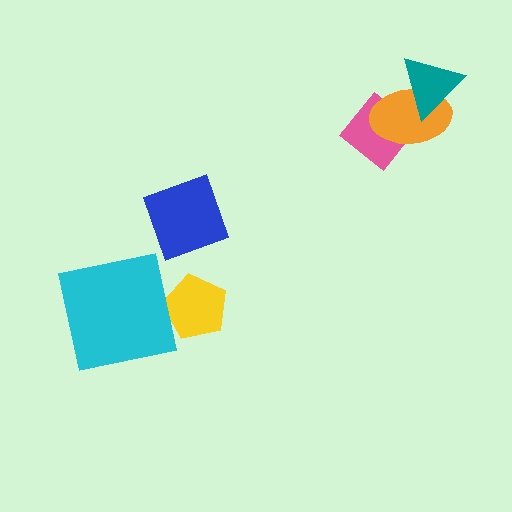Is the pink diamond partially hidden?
Yes, it is partially covered by another shape.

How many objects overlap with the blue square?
0 objects overlap with the blue square.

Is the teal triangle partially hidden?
No, no other shape covers it.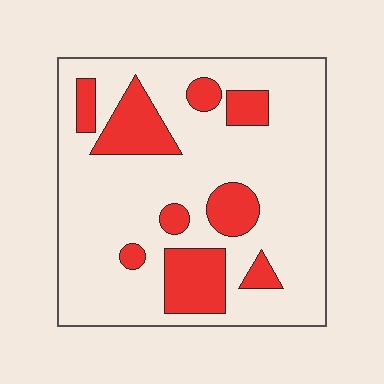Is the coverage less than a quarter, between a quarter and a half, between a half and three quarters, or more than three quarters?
Less than a quarter.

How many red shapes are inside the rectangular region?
9.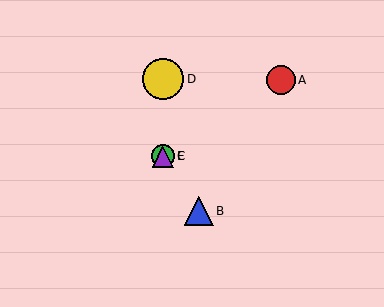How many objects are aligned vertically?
3 objects (C, D, E) are aligned vertically.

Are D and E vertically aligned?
Yes, both are at x≈163.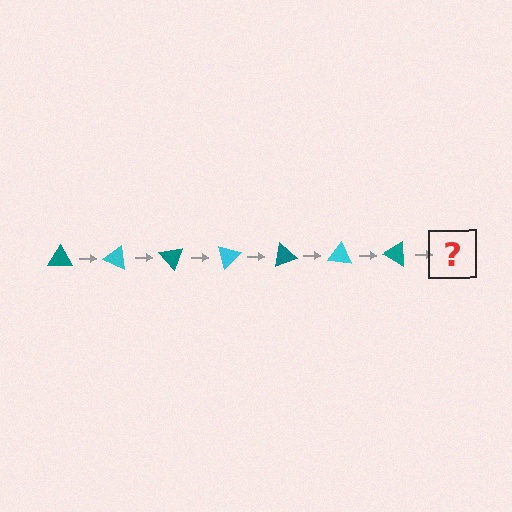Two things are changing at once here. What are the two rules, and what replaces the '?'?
The two rules are that it rotates 25 degrees each step and the color cycles through teal and cyan. The '?' should be a cyan triangle, rotated 175 degrees from the start.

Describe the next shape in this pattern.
It should be a cyan triangle, rotated 175 degrees from the start.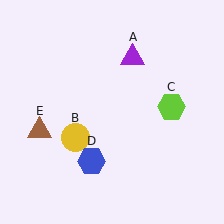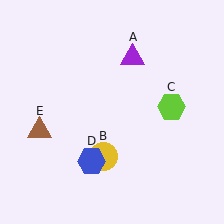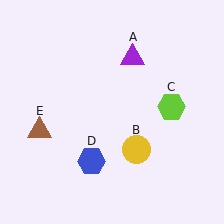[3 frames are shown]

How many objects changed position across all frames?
1 object changed position: yellow circle (object B).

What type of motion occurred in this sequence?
The yellow circle (object B) rotated counterclockwise around the center of the scene.